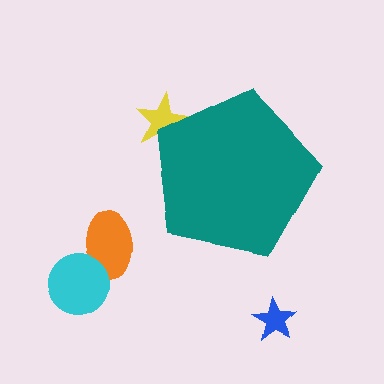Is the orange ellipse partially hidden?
No, the orange ellipse is fully visible.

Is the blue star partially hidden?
No, the blue star is fully visible.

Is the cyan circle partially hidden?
No, the cyan circle is fully visible.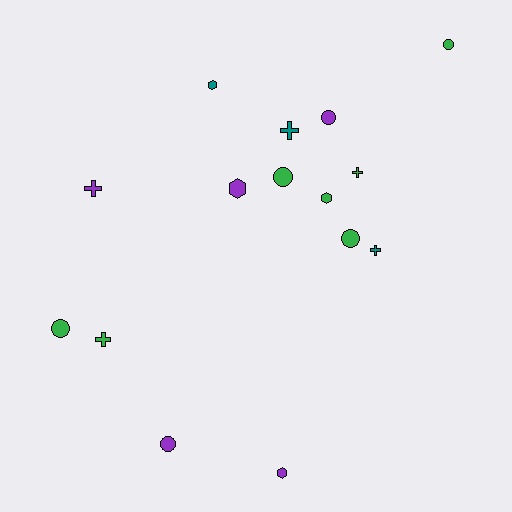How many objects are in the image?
There are 15 objects.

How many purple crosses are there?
There is 1 purple cross.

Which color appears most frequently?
Green, with 7 objects.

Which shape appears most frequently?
Circle, with 6 objects.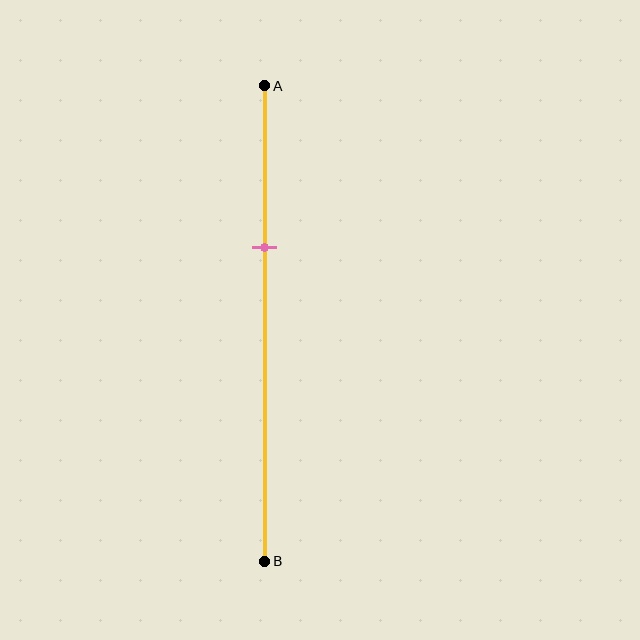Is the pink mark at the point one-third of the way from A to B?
Yes, the mark is approximately at the one-third point.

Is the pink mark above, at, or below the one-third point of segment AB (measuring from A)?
The pink mark is approximately at the one-third point of segment AB.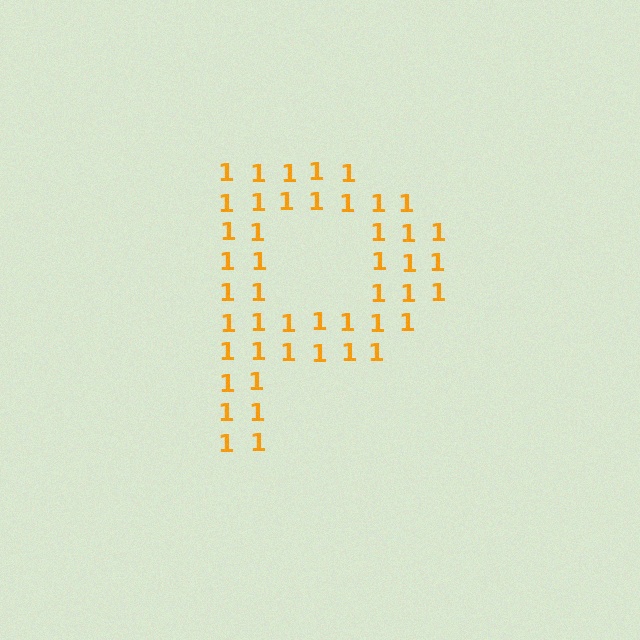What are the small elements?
The small elements are digit 1's.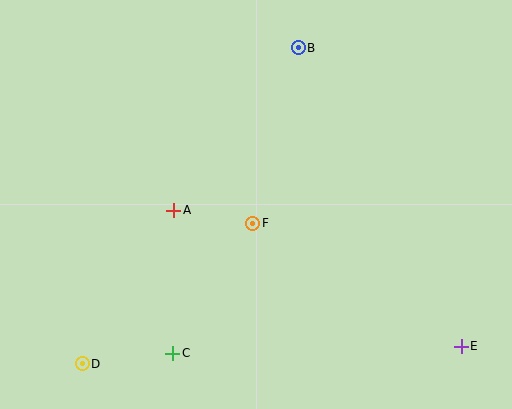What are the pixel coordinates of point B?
Point B is at (298, 48).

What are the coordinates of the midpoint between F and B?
The midpoint between F and B is at (276, 135).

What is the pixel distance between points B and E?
The distance between B and E is 340 pixels.